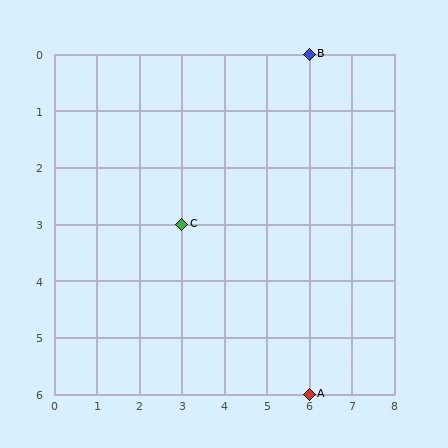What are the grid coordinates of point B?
Point B is at grid coordinates (6, 0).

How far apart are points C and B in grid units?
Points C and B are 3 columns and 3 rows apart (about 4.2 grid units diagonally).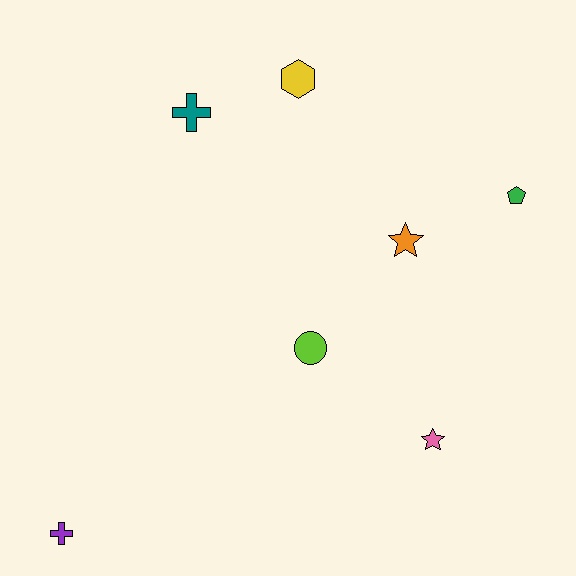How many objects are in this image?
There are 7 objects.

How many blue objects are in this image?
There are no blue objects.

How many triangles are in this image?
There are no triangles.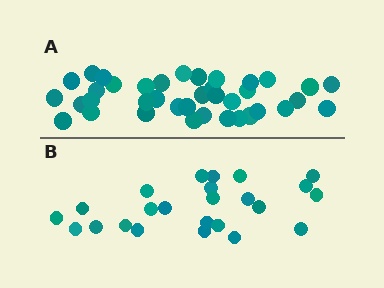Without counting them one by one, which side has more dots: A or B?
Region A (the top region) has more dots.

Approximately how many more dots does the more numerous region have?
Region A has approximately 15 more dots than region B.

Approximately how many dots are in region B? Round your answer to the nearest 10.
About 20 dots. (The exact count is 24, which rounds to 20.)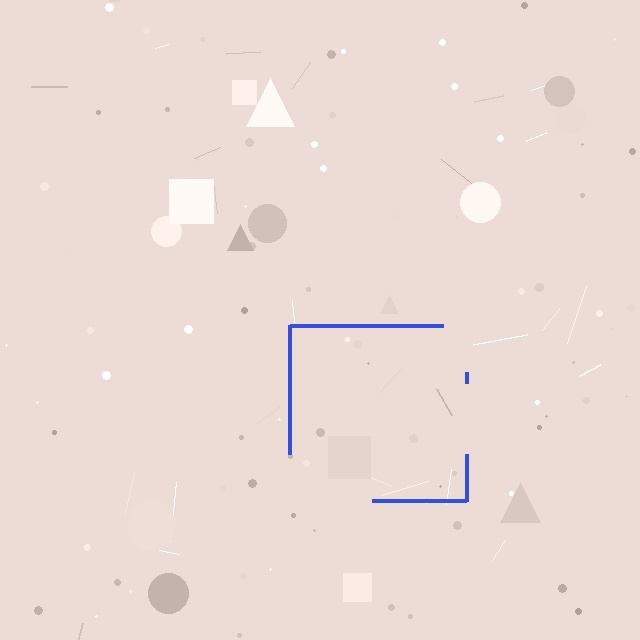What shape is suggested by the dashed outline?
The dashed outline suggests a square.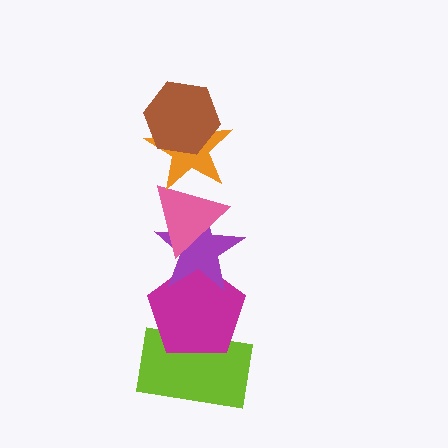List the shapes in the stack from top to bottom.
From top to bottom: the brown hexagon, the orange star, the pink triangle, the purple star, the magenta pentagon, the lime rectangle.